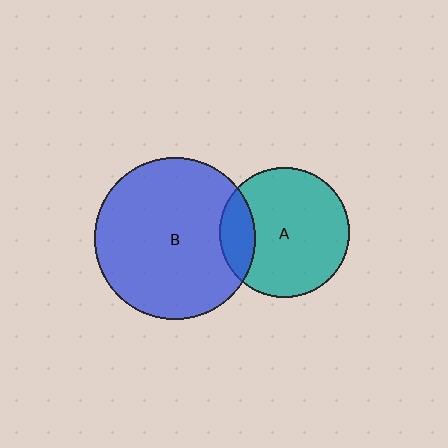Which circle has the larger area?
Circle B (blue).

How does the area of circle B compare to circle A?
Approximately 1.5 times.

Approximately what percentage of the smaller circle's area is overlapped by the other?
Approximately 20%.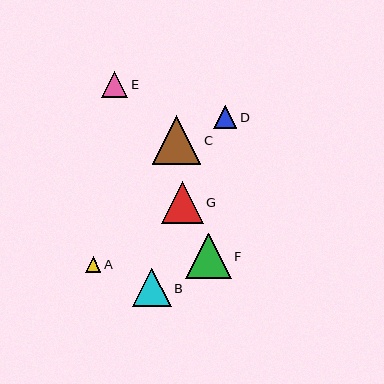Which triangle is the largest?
Triangle C is the largest with a size of approximately 49 pixels.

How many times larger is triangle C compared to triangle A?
Triangle C is approximately 3.2 times the size of triangle A.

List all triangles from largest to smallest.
From largest to smallest: C, F, G, B, E, D, A.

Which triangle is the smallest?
Triangle A is the smallest with a size of approximately 15 pixels.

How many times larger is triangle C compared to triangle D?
Triangle C is approximately 2.1 times the size of triangle D.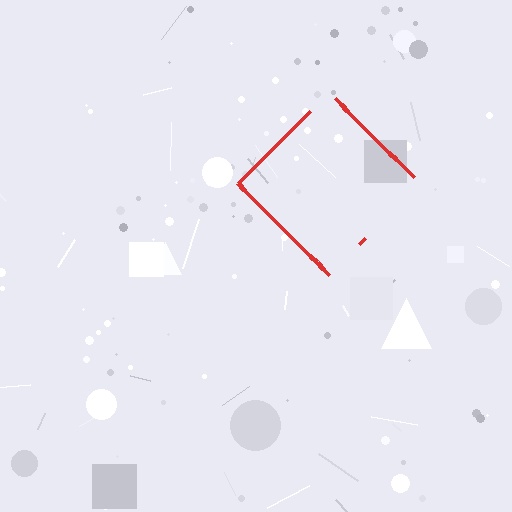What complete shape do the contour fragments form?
The contour fragments form a diamond.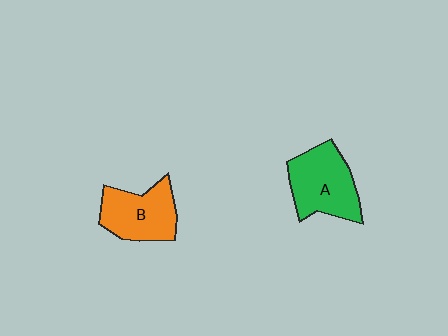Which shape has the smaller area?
Shape B (orange).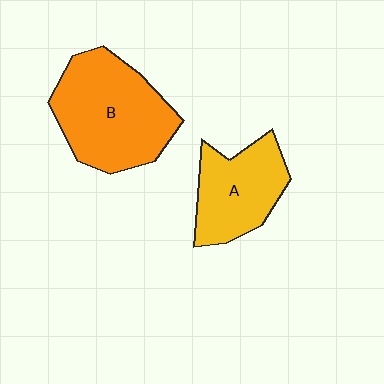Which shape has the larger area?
Shape B (orange).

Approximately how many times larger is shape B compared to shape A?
Approximately 1.5 times.